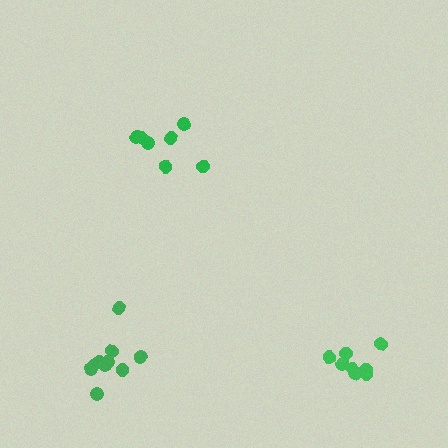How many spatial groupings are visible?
There are 3 spatial groupings.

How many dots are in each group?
Group 1: 7 dots, Group 2: 8 dots, Group 3: 11 dots (26 total).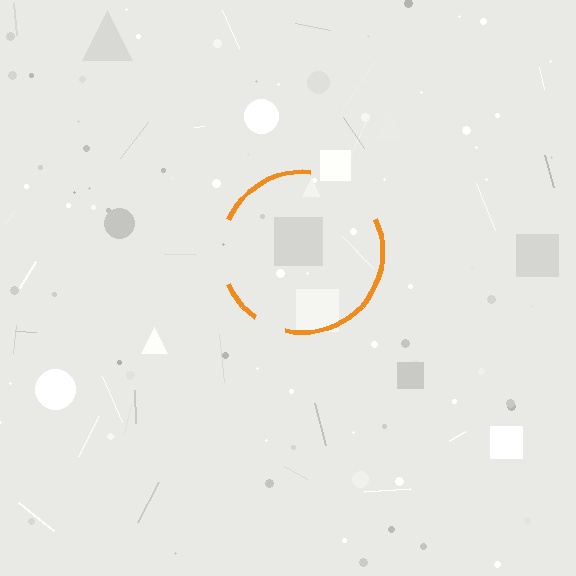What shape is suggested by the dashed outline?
The dashed outline suggests a circle.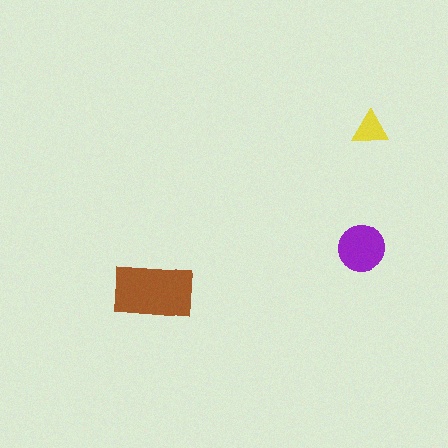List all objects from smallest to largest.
The yellow triangle, the purple circle, the brown rectangle.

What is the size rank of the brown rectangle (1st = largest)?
1st.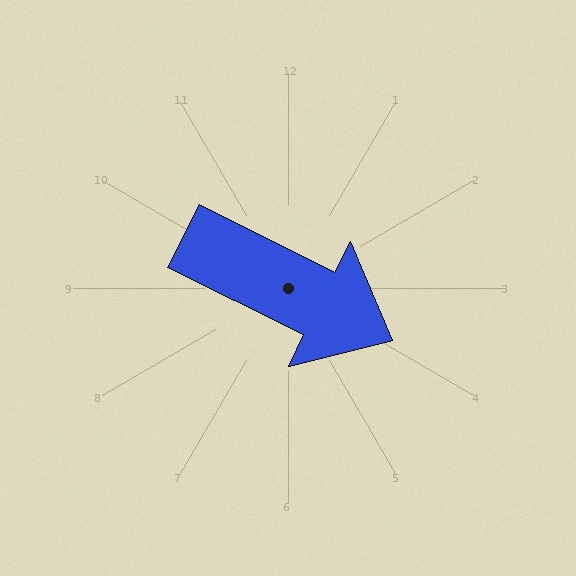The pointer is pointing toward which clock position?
Roughly 4 o'clock.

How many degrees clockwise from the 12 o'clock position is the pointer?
Approximately 117 degrees.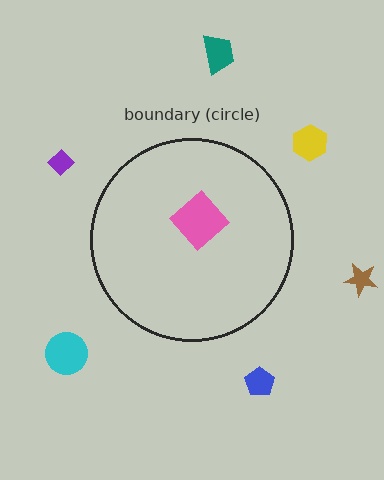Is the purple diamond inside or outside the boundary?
Outside.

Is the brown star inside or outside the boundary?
Outside.